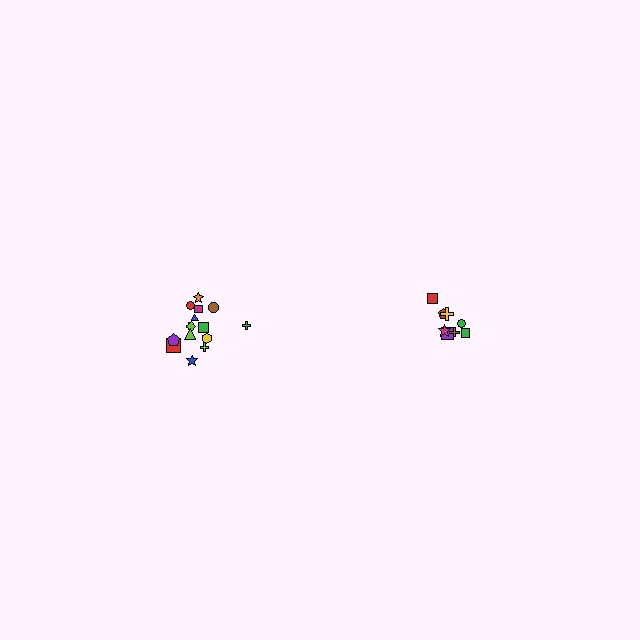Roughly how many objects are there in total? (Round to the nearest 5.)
Roughly 25 objects in total.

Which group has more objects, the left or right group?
The left group.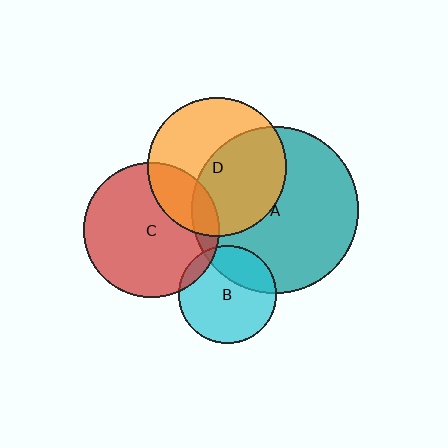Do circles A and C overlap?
Yes.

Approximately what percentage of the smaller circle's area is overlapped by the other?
Approximately 10%.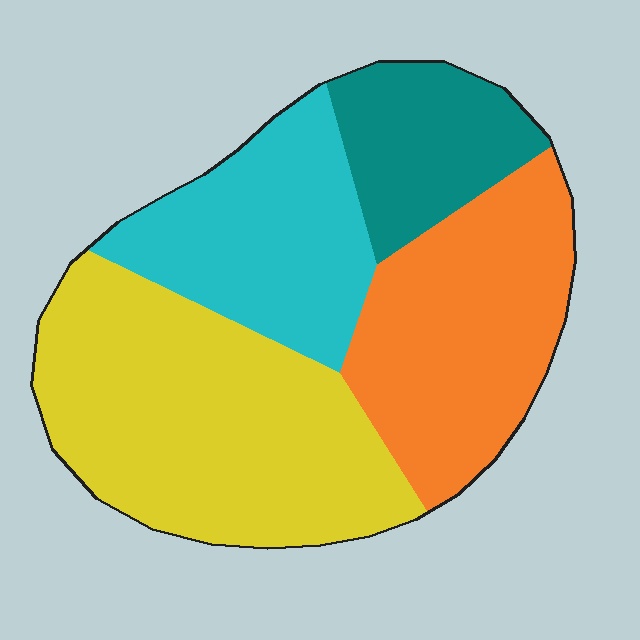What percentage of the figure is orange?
Orange covers about 25% of the figure.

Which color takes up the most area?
Yellow, at roughly 40%.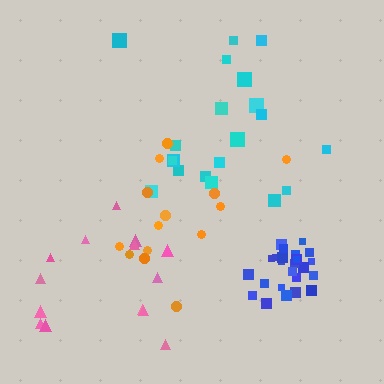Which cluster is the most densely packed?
Blue.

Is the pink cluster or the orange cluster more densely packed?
Orange.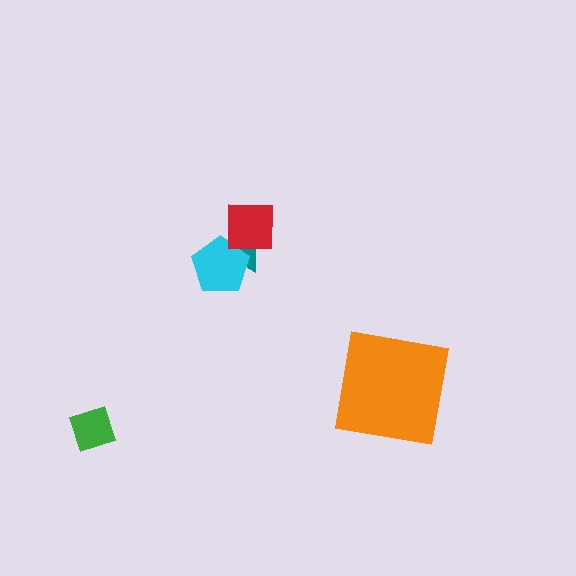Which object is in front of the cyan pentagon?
The red square is in front of the cyan pentagon.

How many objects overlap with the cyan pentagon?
2 objects overlap with the cyan pentagon.